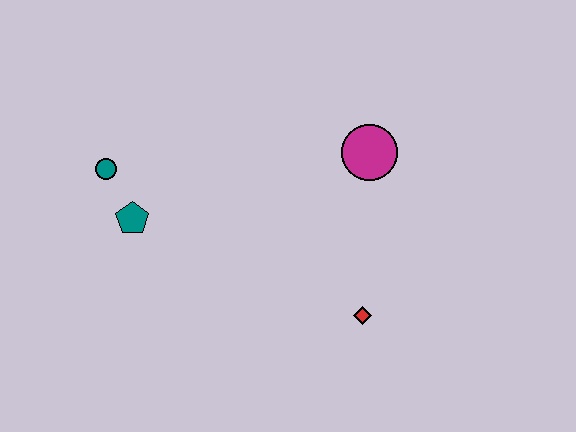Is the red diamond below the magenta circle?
Yes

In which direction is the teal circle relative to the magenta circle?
The teal circle is to the left of the magenta circle.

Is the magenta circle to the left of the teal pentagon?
No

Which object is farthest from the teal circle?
The red diamond is farthest from the teal circle.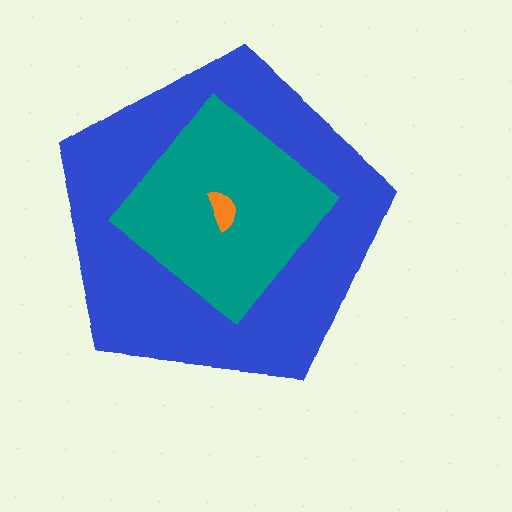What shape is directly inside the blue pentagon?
The teal diamond.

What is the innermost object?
The orange semicircle.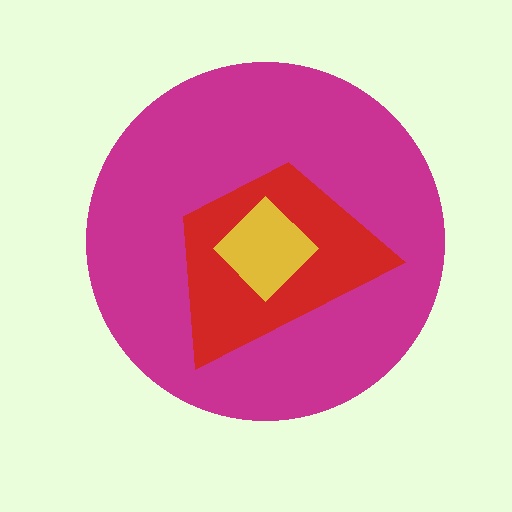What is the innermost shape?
The yellow diamond.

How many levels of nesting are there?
3.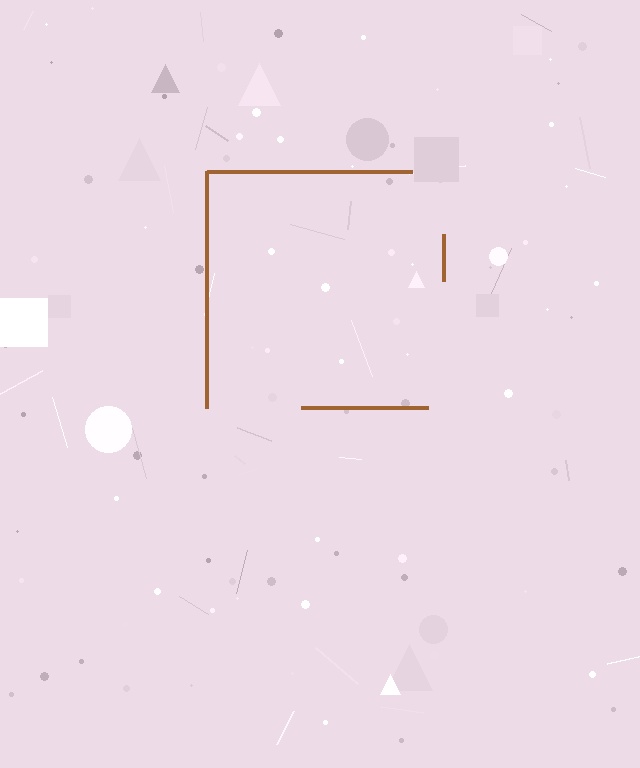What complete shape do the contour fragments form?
The contour fragments form a square.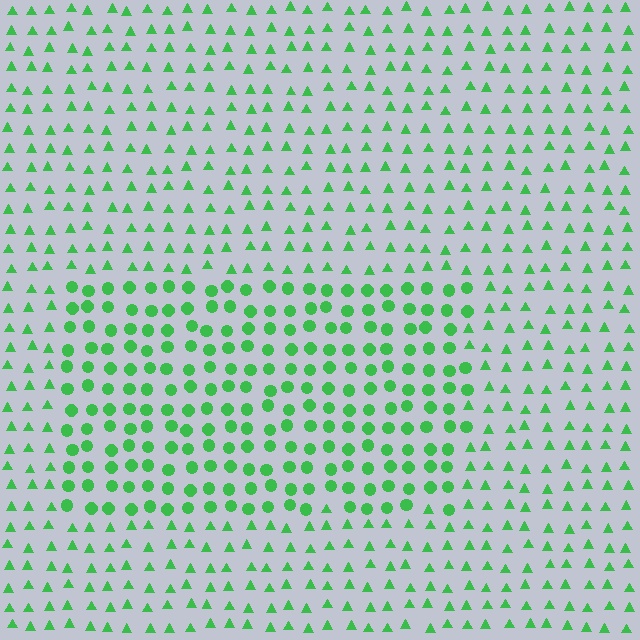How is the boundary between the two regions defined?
The boundary is defined by a change in element shape: circles inside vs. triangles outside. All elements share the same color and spacing.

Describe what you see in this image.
The image is filled with small green elements arranged in a uniform grid. A rectangle-shaped region contains circles, while the surrounding area contains triangles. The boundary is defined purely by the change in element shape.